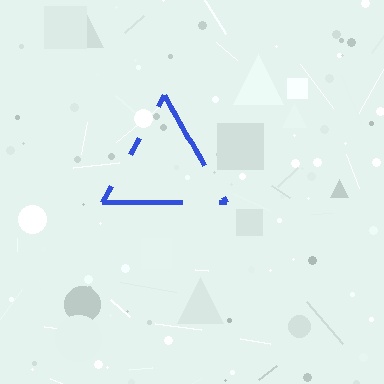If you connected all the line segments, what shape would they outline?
They would outline a triangle.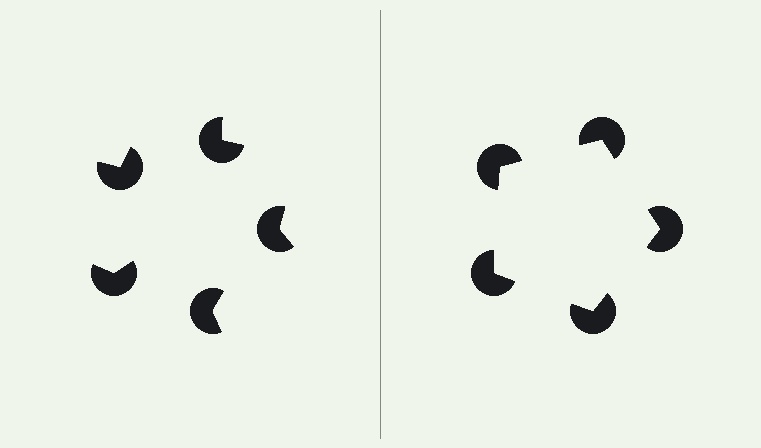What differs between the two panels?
The pac-man discs are positioned identically on both sides; only the wedge orientations differ. On the right they align to a pentagon; on the left they are misaligned.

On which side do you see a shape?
An illusory pentagon appears on the right side. On the left side the wedge cuts are rotated, so no coherent shape forms.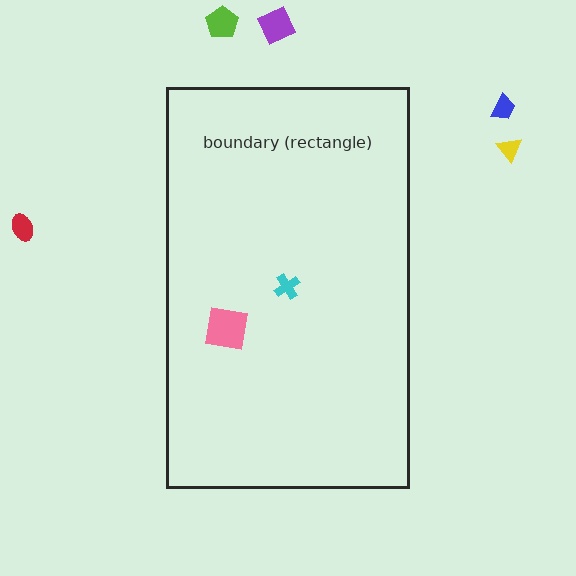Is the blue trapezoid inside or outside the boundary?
Outside.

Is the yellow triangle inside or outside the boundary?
Outside.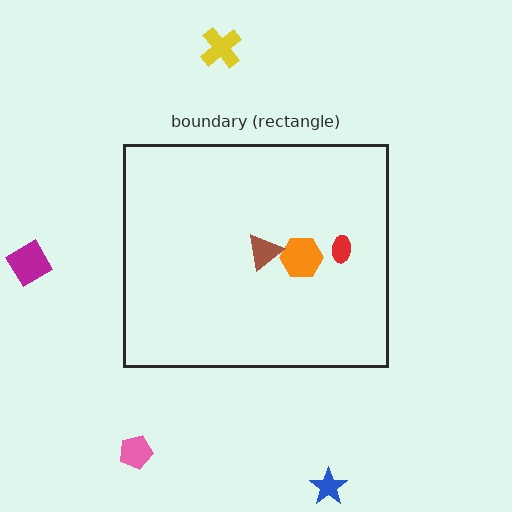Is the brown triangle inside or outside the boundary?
Inside.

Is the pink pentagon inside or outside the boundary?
Outside.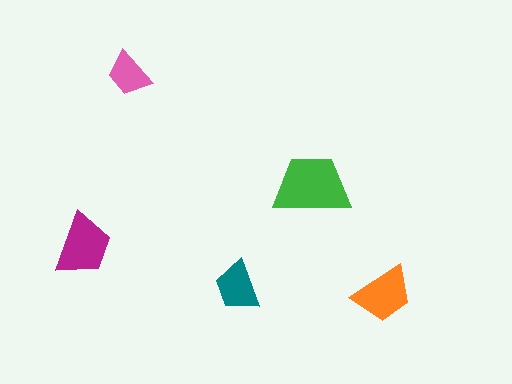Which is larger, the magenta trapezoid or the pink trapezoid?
The magenta one.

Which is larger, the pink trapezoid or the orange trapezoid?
The orange one.